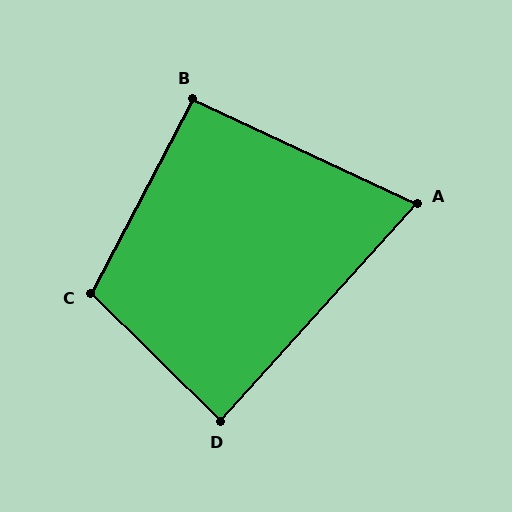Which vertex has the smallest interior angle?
A, at approximately 73 degrees.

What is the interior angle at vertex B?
Approximately 93 degrees (approximately right).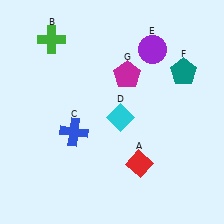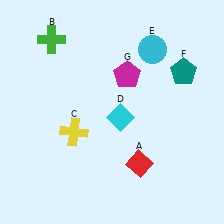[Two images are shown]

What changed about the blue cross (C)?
In Image 1, C is blue. In Image 2, it changed to yellow.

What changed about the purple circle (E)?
In Image 1, E is purple. In Image 2, it changed to cyan.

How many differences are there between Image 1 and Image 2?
There are 2 differences between the two images.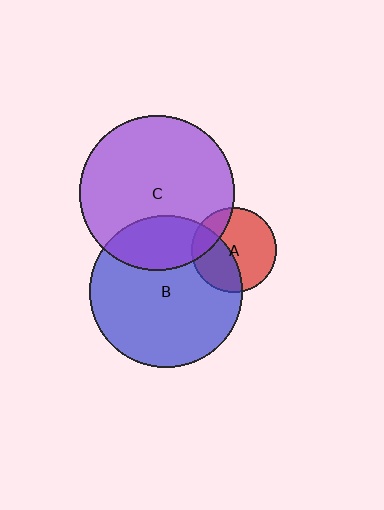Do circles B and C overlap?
Yes.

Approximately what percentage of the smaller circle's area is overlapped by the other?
Approximately 25%.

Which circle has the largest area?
Circle C (purple).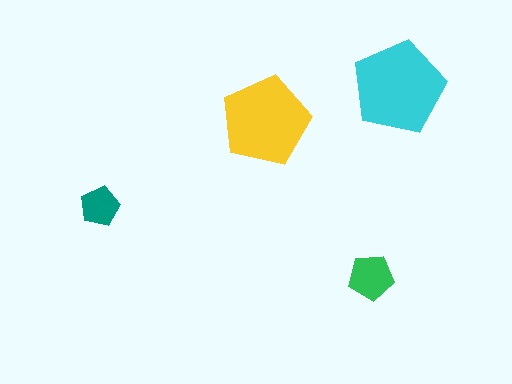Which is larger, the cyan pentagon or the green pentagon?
The cyan one.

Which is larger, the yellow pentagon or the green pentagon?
The yellow one.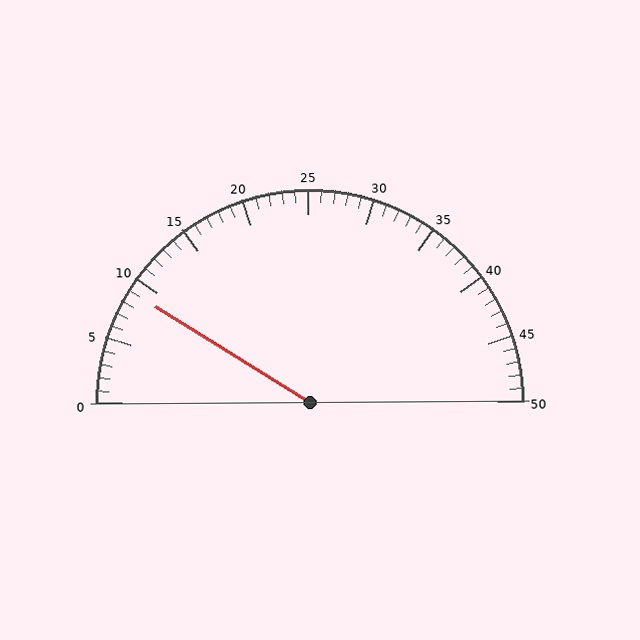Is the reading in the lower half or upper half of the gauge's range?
The reading is in the lower half of the range (0 to 50).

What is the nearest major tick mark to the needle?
The nearest major tick mark is 10.